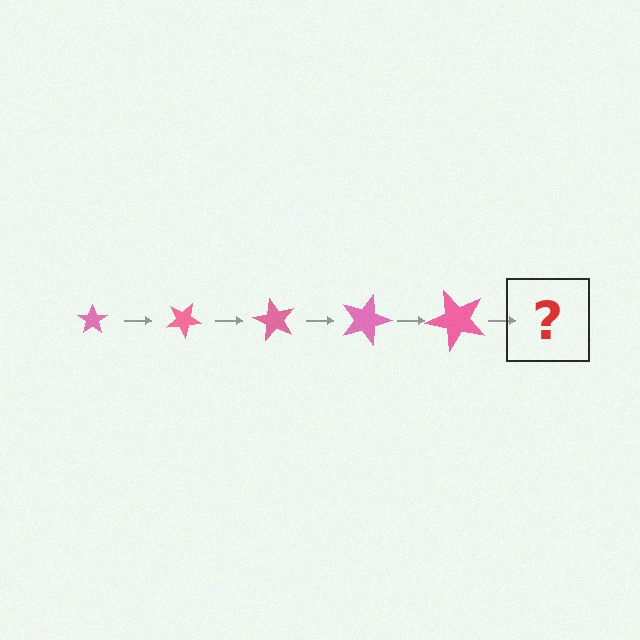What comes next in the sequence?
The next element should be a star, larger than the previous one and rotated 150 degrees from the start.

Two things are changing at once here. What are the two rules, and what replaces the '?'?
The two rules are that the star grows larger each step and it rotates 30 degrees each step. The '?' should be a star, larger than the previous one and rotated 150 degrees from the start.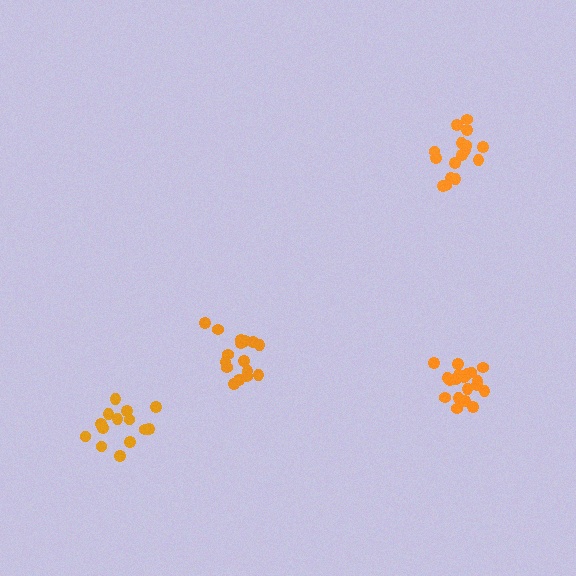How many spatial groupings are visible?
There are 4 spatial groupings.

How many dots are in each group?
Group 1: 16 dots, Group 2: 14 dots, Group 3: 16 dots, Group 4: 19 dots (65 total).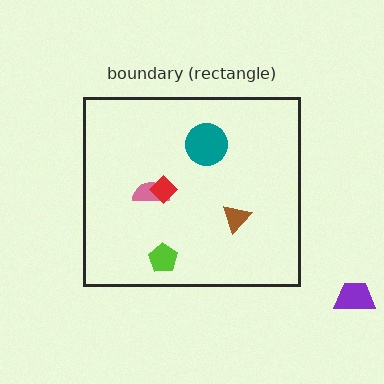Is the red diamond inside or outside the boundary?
Inside.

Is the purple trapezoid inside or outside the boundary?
Outside.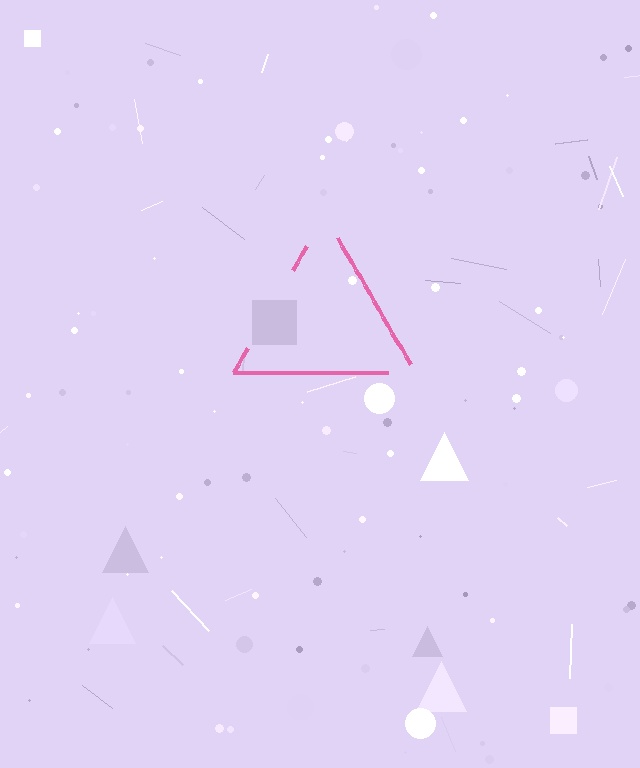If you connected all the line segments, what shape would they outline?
They would outline a triangle.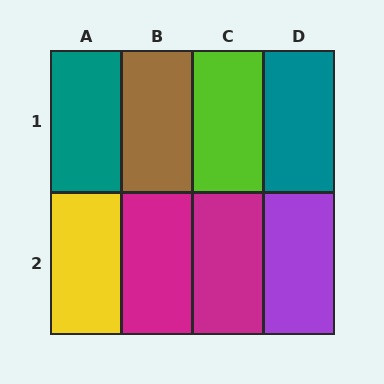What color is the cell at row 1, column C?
Lime.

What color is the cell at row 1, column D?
Teal.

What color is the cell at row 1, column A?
Teal.